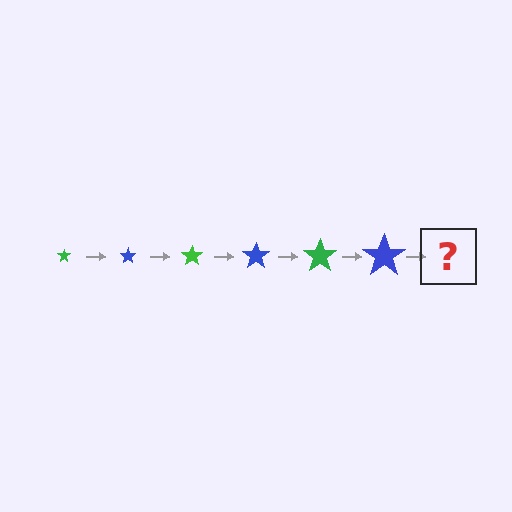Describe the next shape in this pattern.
It should be a green star, larger than the previous one.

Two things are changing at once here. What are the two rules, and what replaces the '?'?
The two rules are that the star grows larger each step and the color cycles through green and blue. The '?' should be a green star, larger than the previous one.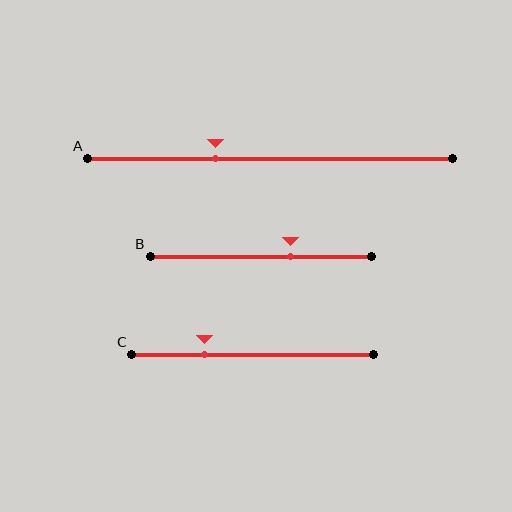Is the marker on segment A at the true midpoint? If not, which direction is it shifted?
No, the marker on segment A is shifted to the left by about 15% of the segment length.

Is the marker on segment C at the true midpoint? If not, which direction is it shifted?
No, the marker on segment C is shifted to the left by about 20% of the segment length.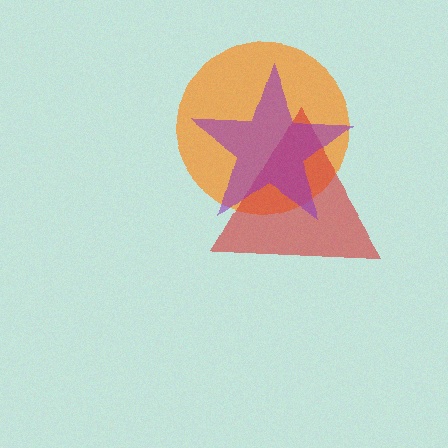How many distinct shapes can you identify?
There are 3 distinct shapes: an orange circle, a red triangle, a purple star.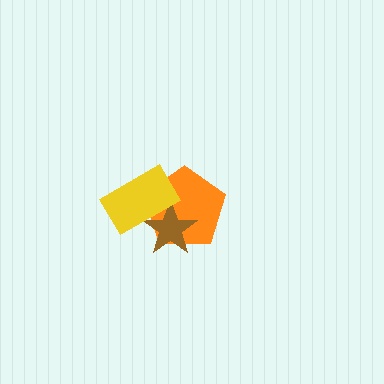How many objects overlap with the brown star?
2 objects overlap with the brown star.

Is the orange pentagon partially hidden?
Yes, it is partially covered by another shape.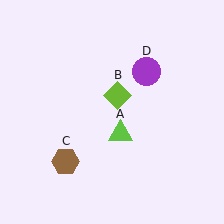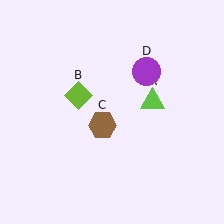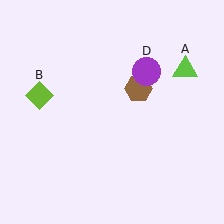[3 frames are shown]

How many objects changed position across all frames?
3 objects changed position: lime triangle (object A), lime diamond (object B), brown hexagon (object C).